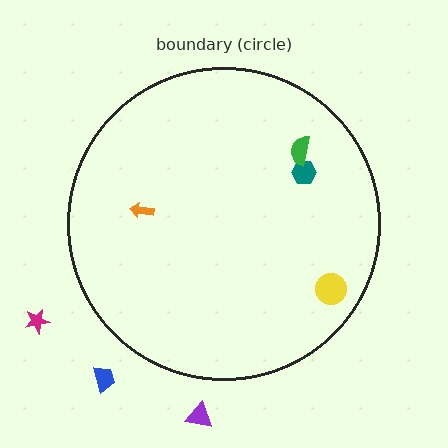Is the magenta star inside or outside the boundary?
Outside.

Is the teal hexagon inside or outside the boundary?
Inside.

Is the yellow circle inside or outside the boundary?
Inside.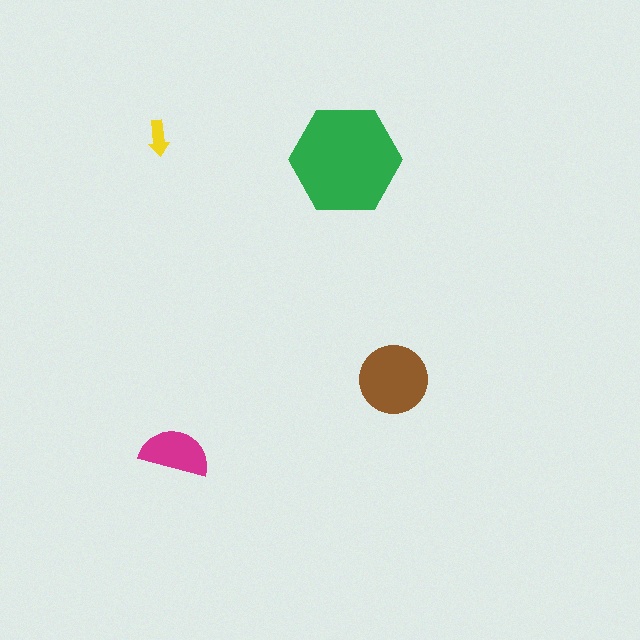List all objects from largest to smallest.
The green hexagon, the brown circle, the magenta semicircle, the yellow arrow.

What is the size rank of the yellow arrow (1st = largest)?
4th.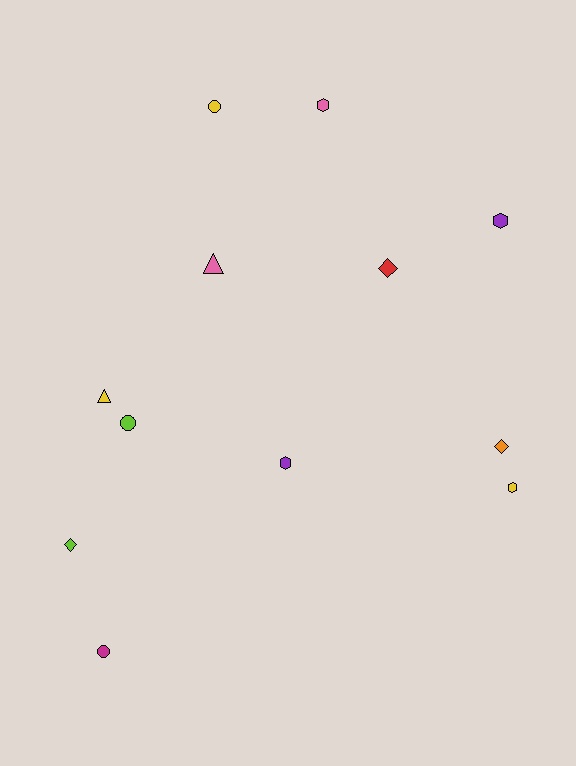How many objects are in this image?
There are 12 objects.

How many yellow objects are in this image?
There are 3 yellow objects.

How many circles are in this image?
There are 3 circles.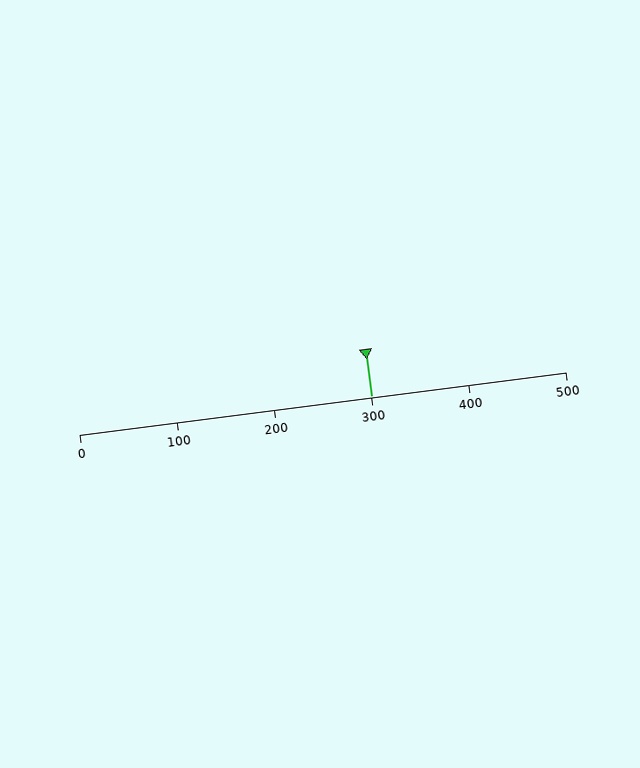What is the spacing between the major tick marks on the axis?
The major ticks are spaced 100 apart.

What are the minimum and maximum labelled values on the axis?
The axis runs from 0 to 500.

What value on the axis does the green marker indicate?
The marker indicates approximately 300.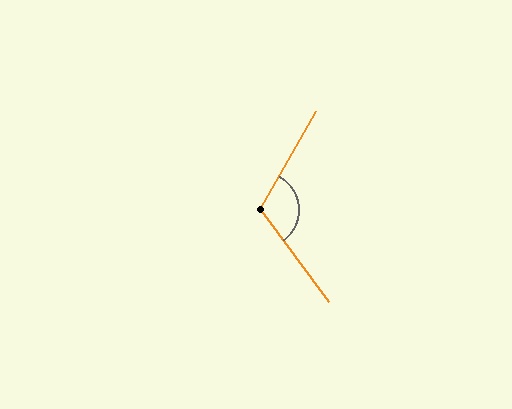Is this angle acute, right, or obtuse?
It is obtuse.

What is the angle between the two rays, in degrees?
Approximately 114 degrees.